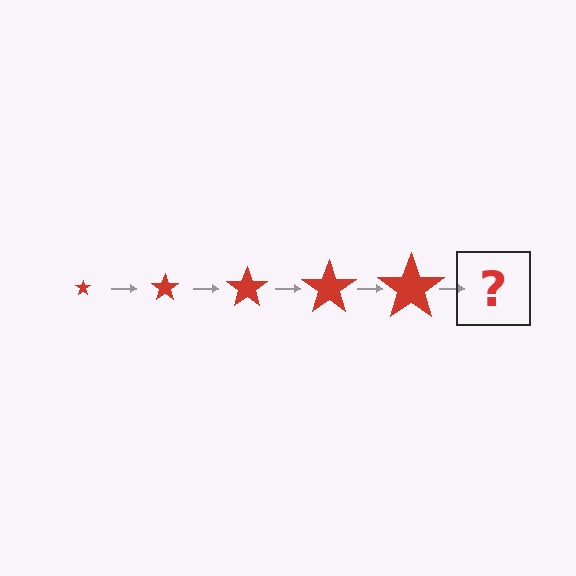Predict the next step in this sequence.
The next step is a red star, larger than the previous one.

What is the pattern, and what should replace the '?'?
The pattern is that the star gets progressively larger each step. The '?' should be a red star, larger than the previous one.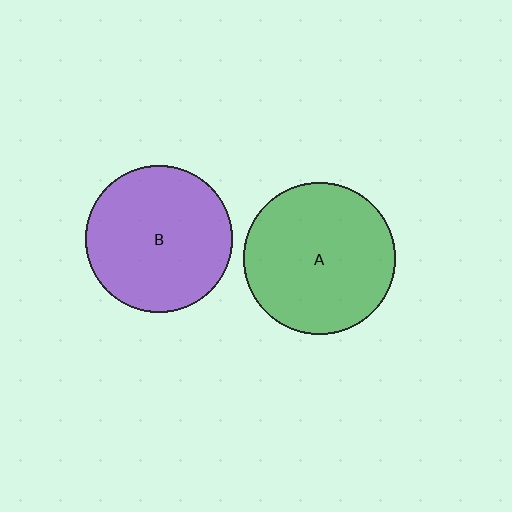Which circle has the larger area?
Circle A (green).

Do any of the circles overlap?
No, none of the circles overlap.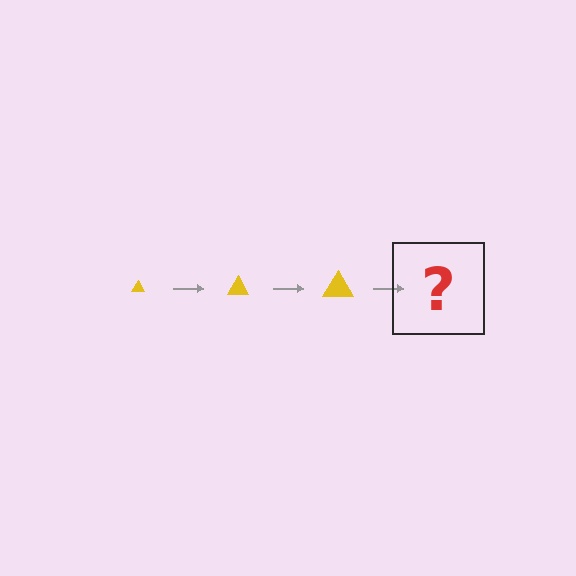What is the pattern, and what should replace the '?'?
The pattern is that the triangle gets progressively larger each step. The '?' should be a yellow triangle, larger than the previous one.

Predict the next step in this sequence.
The next step is a yellow triangle, larger than the previous one.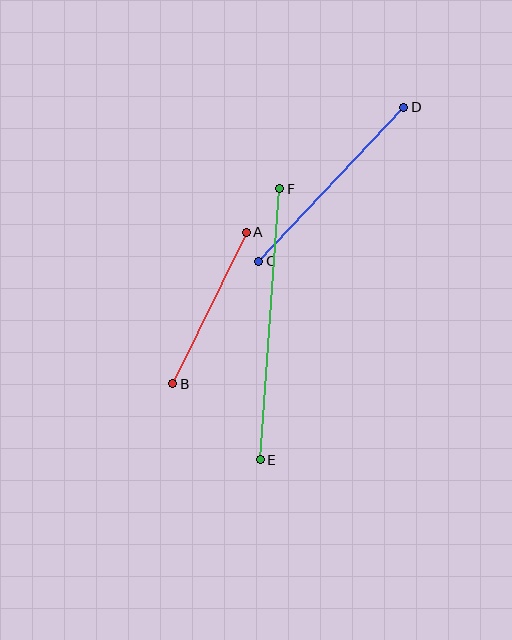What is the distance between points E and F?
The distance is approximately 272 pixels.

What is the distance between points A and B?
The distance is approximately 168 pixels.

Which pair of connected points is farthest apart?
Points E and F are farthest apart.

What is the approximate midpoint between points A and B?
The midpoint is at approximately (210, 308) pixels.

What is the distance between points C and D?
The distance is approximately 211 pixels.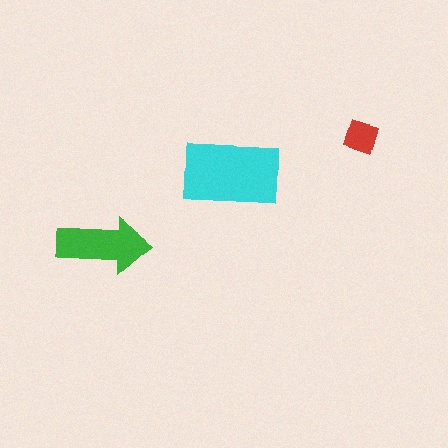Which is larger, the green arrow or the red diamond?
The green arrow.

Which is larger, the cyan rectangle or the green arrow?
The cyan rectangle.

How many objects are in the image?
There are 3 objects in the image.